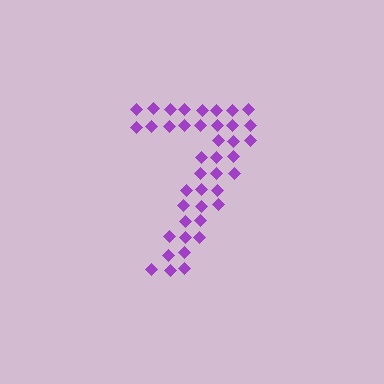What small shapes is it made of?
It is made of small diamonds.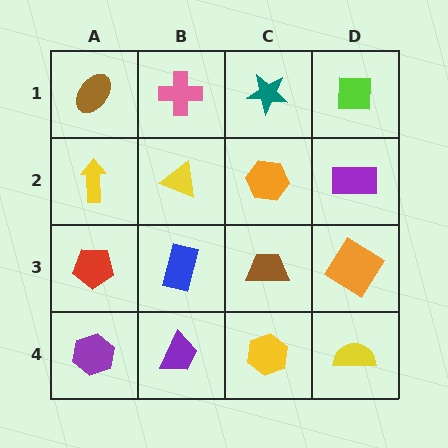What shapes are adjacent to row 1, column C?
An orange hexagon (row 2, column C), a pink cross (row 1, column B), a lime square (row 1, column D).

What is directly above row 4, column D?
An orange diamond.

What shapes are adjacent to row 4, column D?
An orange diamond (row 3, column D), a yellow hexagon (row 4, column C).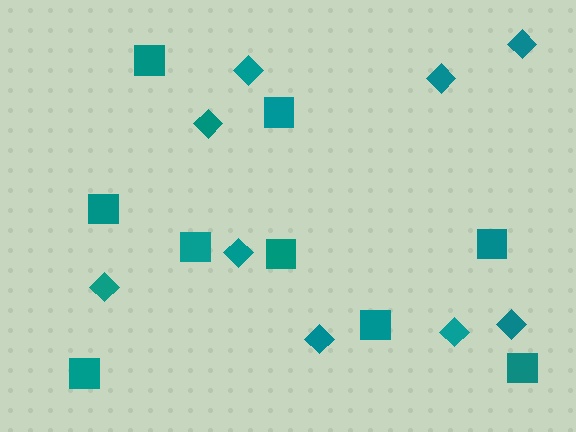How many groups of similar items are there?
There are 2 groups: one group of squares (9) and one group of diamonds (9).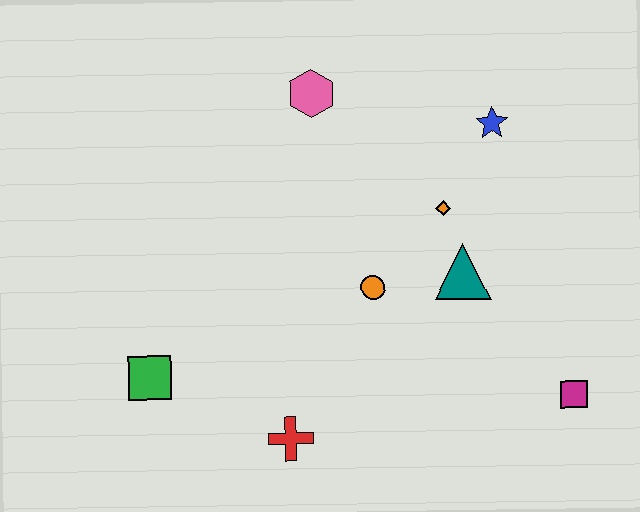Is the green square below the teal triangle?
Yes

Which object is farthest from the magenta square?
The green square is farthest from the magenta square.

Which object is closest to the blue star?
The orange diamond is closest to the blue star.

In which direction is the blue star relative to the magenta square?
The blue star is above the magenta square.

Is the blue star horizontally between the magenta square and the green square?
Yes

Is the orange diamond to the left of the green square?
No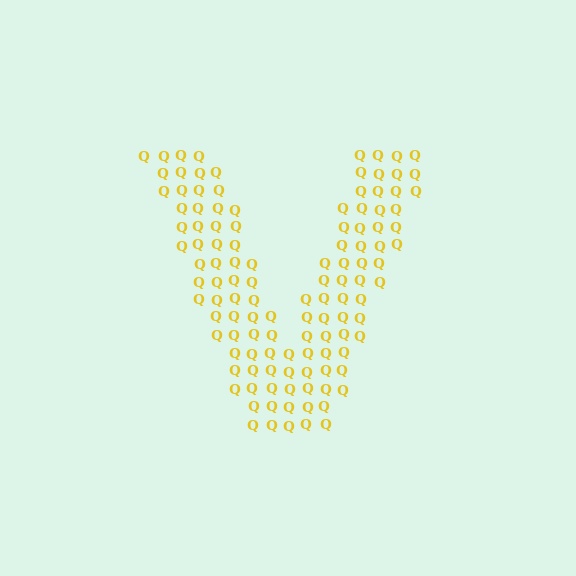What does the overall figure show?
The overall figure shows the letter V.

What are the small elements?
The small elements are letter Q's.